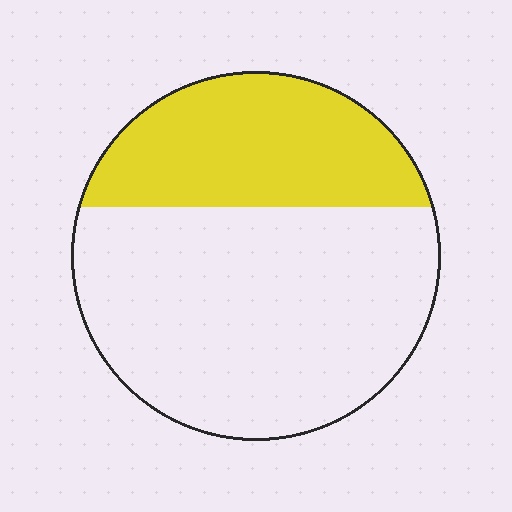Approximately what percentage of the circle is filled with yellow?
Approximately 35%.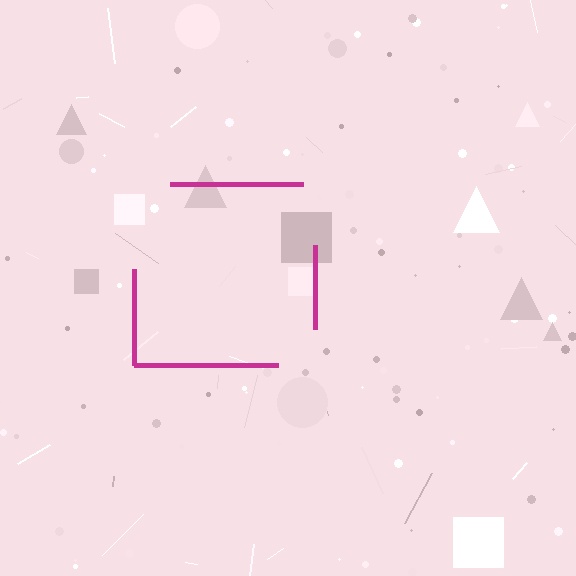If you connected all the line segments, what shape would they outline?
They would outline a square.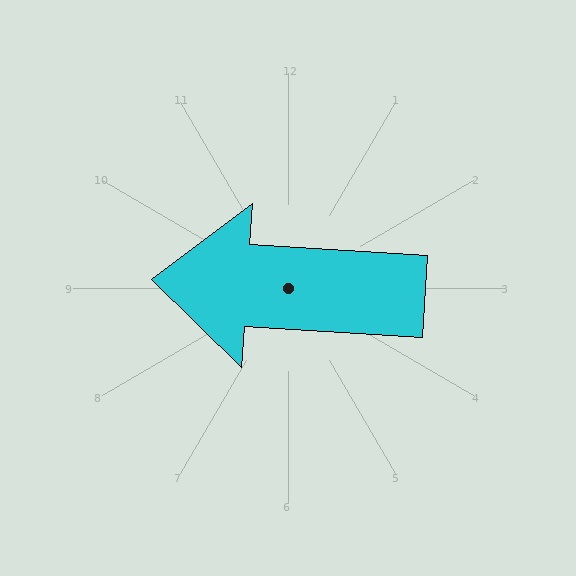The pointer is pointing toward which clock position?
Roughly 9 o'clock.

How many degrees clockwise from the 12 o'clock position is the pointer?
Approximately 274 degrees.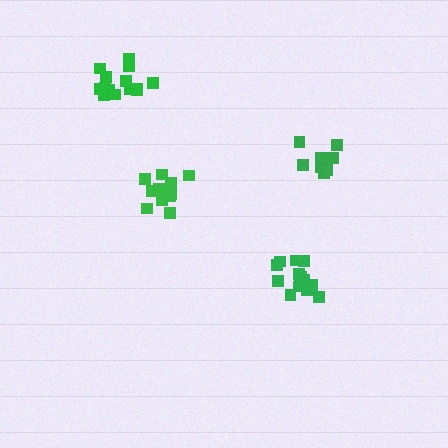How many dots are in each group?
Group 1: 11 dots, Group 2: 9 dots, Group 3: 14 dots, Group 4: 14 dots (48 total).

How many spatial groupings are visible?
There are 4 spatial groupings.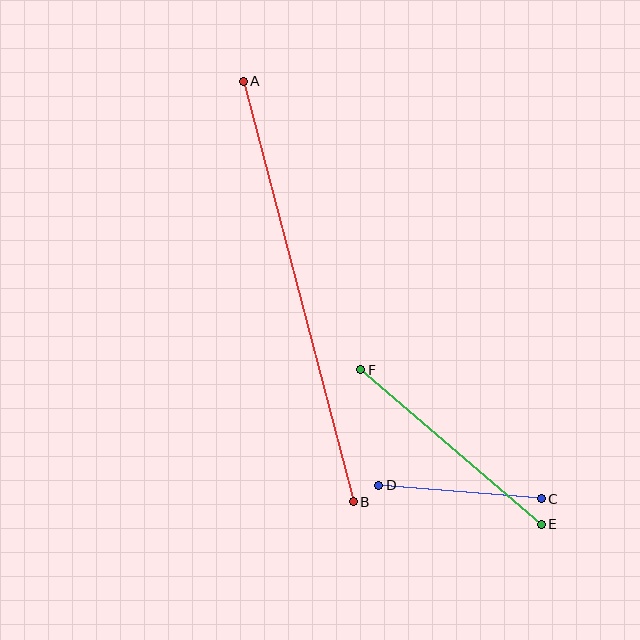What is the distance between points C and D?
The distance is approximately 163 pixels.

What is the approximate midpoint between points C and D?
The midpoint is at approximately (460, 492) pixels.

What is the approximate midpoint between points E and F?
The midpoint is at approximately (451, 447) pixels.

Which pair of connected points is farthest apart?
Points A and B are farthest apart.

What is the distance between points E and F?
The distance is approximately 238 pixels.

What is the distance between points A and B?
The distance is approximately 435 pixels.